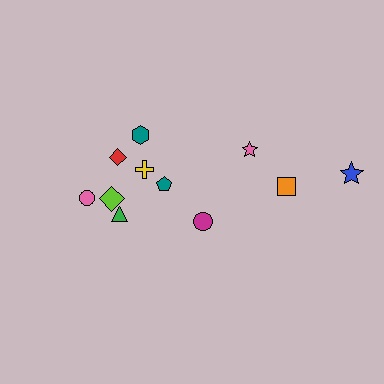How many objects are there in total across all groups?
There are 11 objects.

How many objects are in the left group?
There are 7 objects.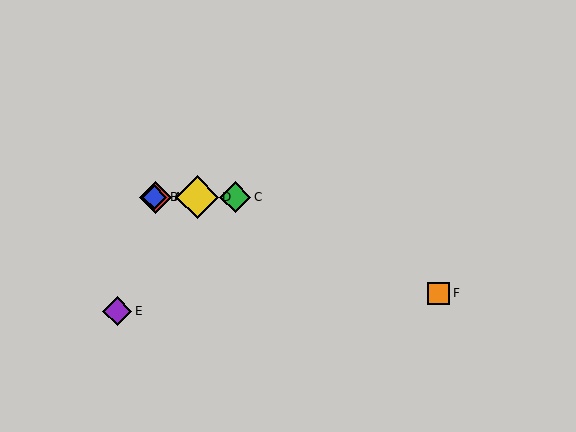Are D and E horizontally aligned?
No, D is at y≈197 and E is at y≈311.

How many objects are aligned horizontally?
4 objects (A, B, C, D) are aligned horizontally.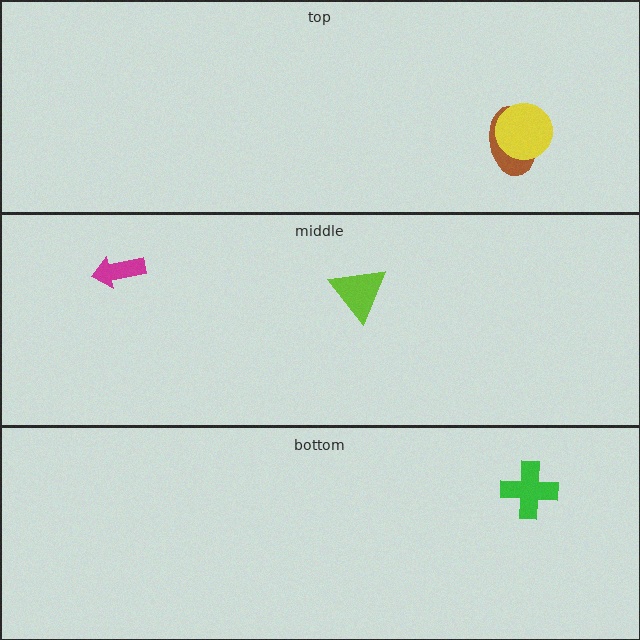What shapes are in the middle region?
The lime triangle, the magenta arrow.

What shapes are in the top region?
The brown ellipse, the yellow circle.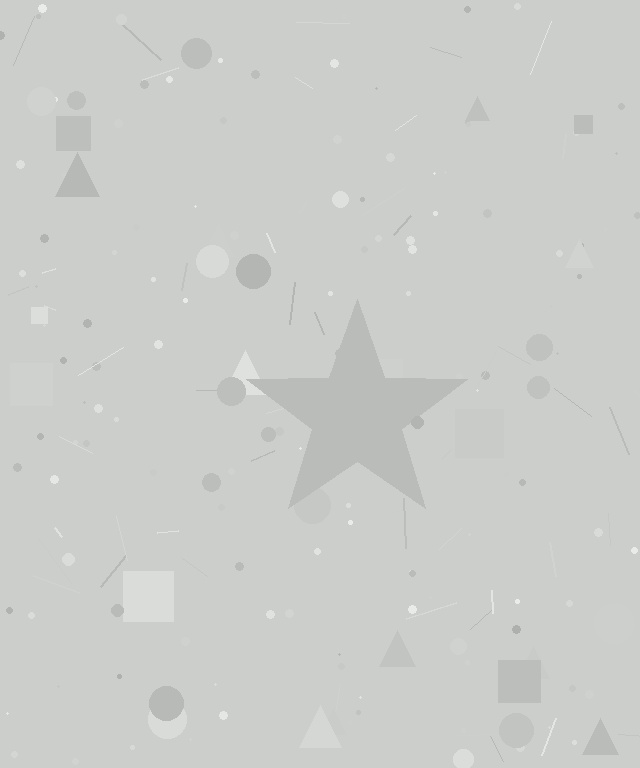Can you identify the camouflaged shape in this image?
The camouflaged shape is a star.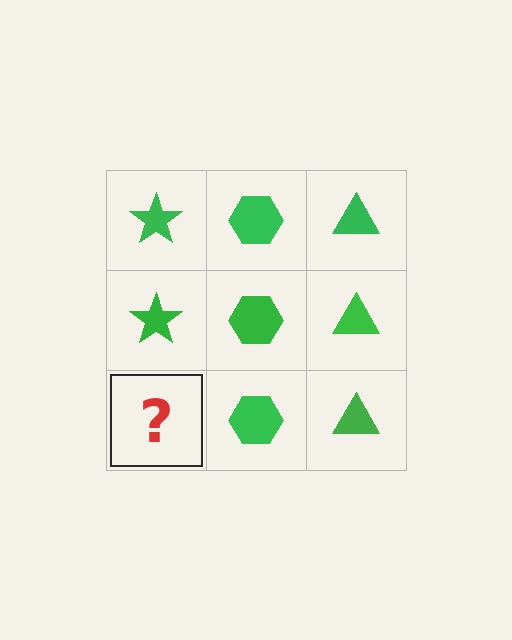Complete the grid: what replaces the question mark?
The question mark should be replaced with a green star.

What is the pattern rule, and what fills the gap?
The rule is that each column has a consistent shape. The gap should be filled with a green star.